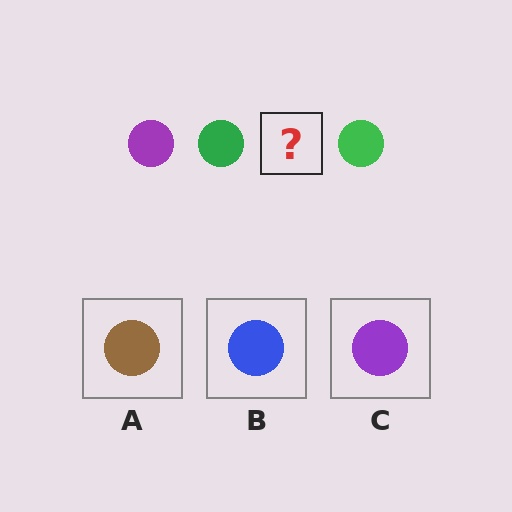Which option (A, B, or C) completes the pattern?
C.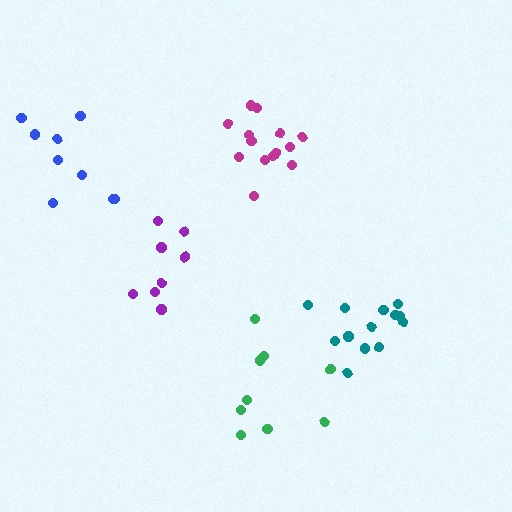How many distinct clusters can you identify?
There are 5 distinct clusters.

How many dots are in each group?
Group 1: 14 dots, Group 2: 13 dots, Group 3: 8 dots, Group 4: 9 dots, Group 5: 9 dots (53 total).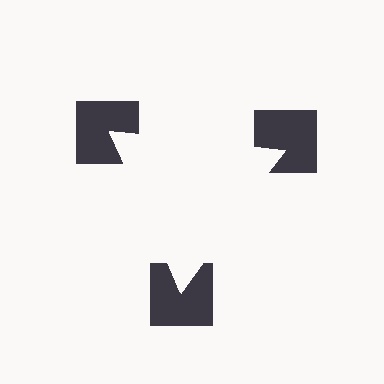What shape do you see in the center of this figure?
An illusory triangle — its edges are inferred from the aligned wedge cuts in the notched squares, not physically drawn.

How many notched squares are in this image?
There are 3 — one at each vertex of the illusory triangle.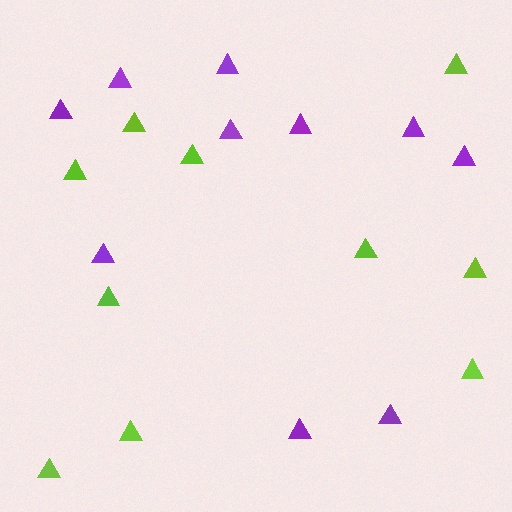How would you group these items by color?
There are 2 groups: one group of lime triangles (10) and one group of purple triangles (10).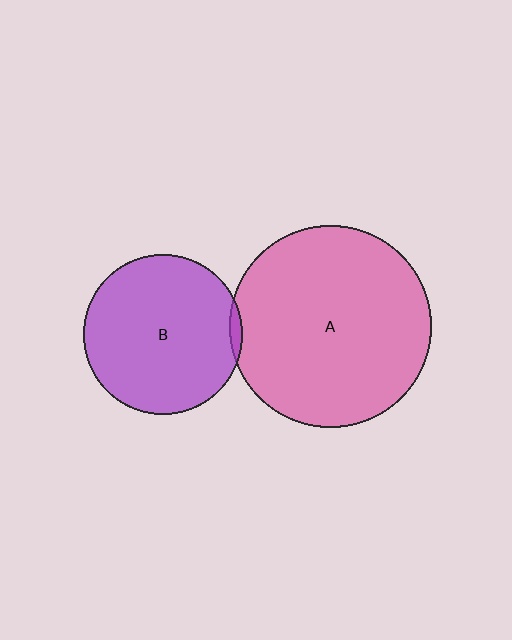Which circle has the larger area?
Circle A (pink).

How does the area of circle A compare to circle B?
Approximately 1.6 times.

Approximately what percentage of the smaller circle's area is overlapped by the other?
Approximately 5%.